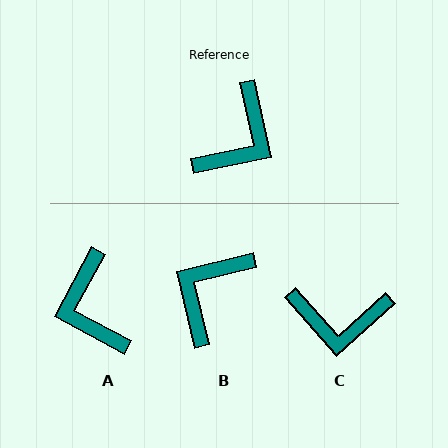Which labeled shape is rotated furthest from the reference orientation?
B, about 179 degrees away.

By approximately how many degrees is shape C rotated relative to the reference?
Approximately 60 degrees clockwise.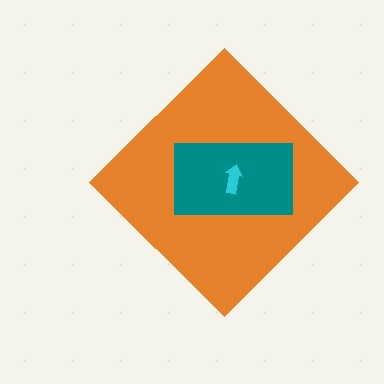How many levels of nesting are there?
3.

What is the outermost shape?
The orange diamond.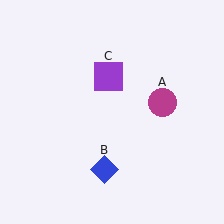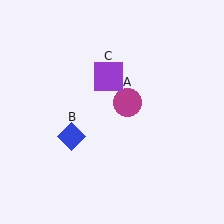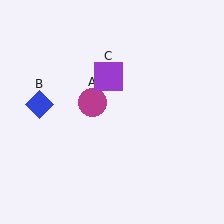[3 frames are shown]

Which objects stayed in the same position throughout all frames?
Purple square (object C) remained stationary.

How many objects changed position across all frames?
2 objects changed position: magenta circle (object A), blue diamond (object B).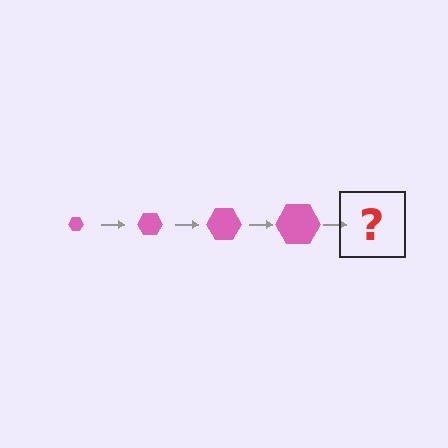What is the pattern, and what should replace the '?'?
The pattern is that the hexagon gets progressively larger each step. The '?' should be a pink hexagon, larger than the previous one.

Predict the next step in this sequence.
The next step is a pink hexagon, larger than the previous one.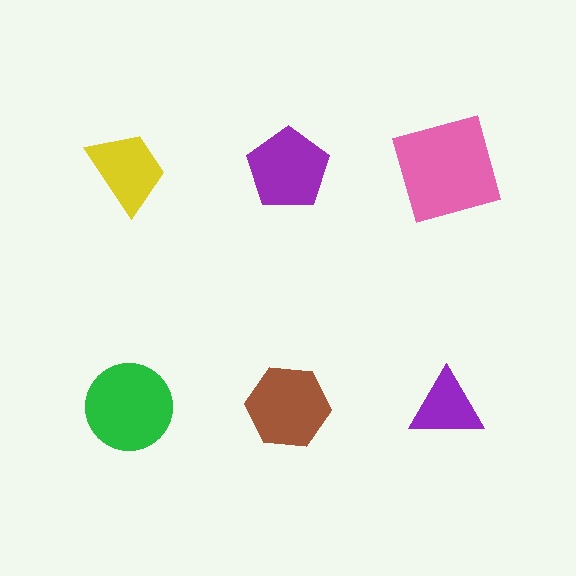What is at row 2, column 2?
A brown hexagon.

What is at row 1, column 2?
A purple pentagon.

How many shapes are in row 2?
3 shapes.